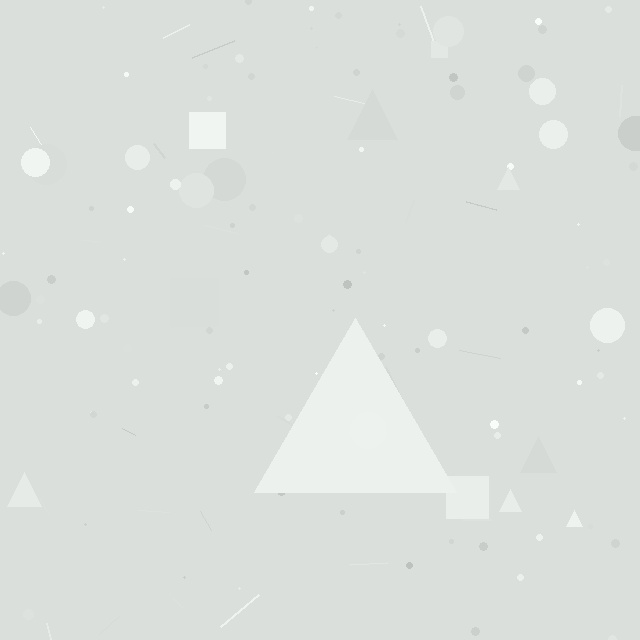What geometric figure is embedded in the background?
A triangle is embedded in the background.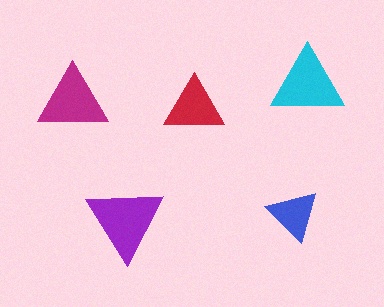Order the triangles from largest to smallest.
the purple one, the cyan one, the magenta one, the red one, the blue one.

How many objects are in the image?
There are 5 objects in the image.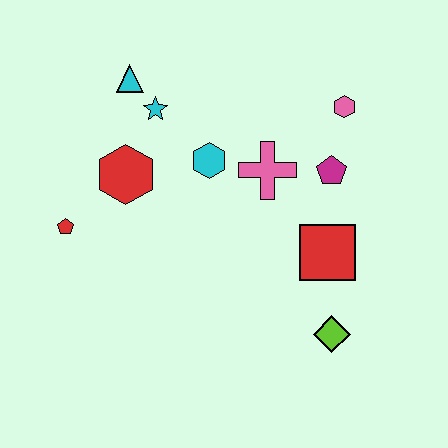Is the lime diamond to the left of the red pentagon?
No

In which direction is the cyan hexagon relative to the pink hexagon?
The cyan hexagon is to the left of the pink hexagon.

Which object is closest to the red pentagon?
The red hexagon is closest to the red pentagon.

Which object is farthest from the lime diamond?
The cyan triangle is farthest from the lime diamond.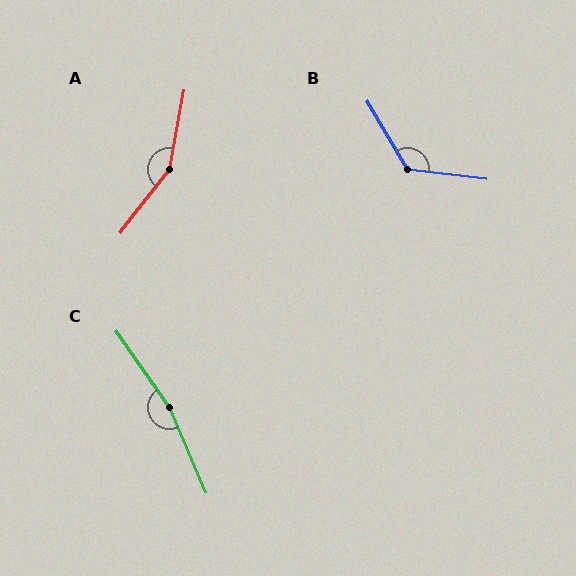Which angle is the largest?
C, at approximately 168 degrees.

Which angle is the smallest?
B, at approximately 127 degrees.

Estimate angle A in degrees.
Approximately 152 degrees.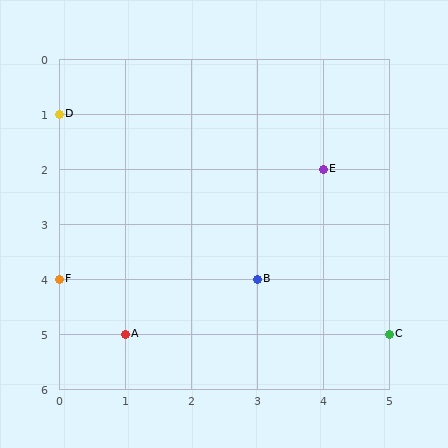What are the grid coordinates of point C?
Point C is at grid coordinates (5, 5).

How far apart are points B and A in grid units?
Points B and A are 2 columns and 1 row apart (about 2.2 grid units diagonally).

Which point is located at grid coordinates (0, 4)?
Point F is at (0, 4).